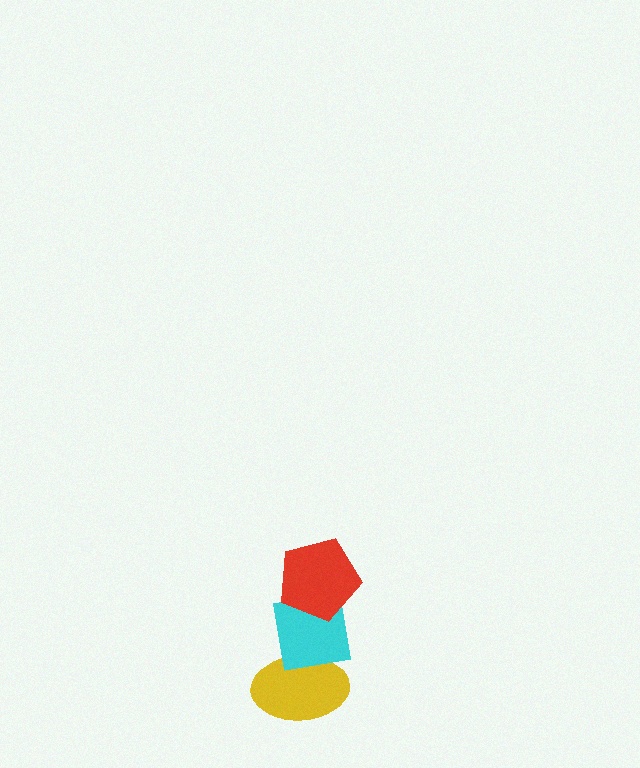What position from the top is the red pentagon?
The red pentagon is 1st from the top.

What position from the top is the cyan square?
The cyan square is 2nd from the top.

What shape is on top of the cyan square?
The red pentagon is on top of the cyan square.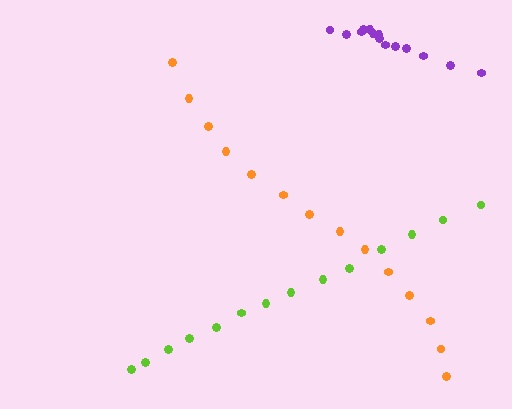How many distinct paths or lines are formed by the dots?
There are 3 distinct paths.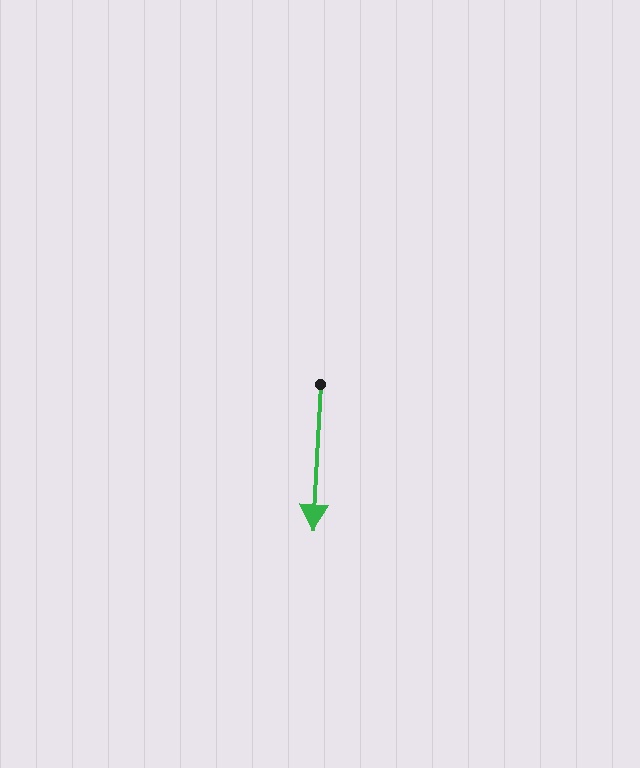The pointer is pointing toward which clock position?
Roughly 6 o'clock.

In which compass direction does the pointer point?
South.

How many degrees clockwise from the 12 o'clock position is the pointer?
Approximately 183 degrees.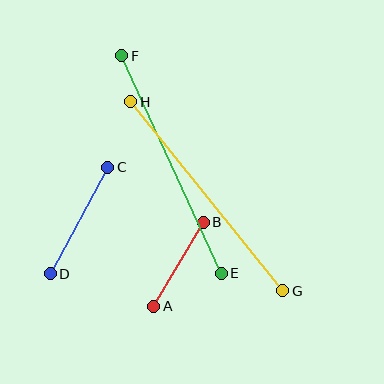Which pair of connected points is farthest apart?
Points G and H are farthest apart.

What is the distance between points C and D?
The distance is approximately 121 pixels.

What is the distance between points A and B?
The distance is approximately 98 pixels.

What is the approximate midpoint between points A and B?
The midpoint is at approximately (179, 264) pixels.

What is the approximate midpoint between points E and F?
The midpoint is at approximately (171, 164) pixels.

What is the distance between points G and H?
The distance is approximately 243 pixels.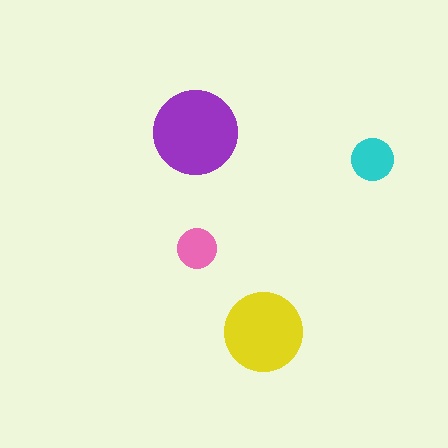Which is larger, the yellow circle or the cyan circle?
The yellow one.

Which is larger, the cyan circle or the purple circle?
The purple one.